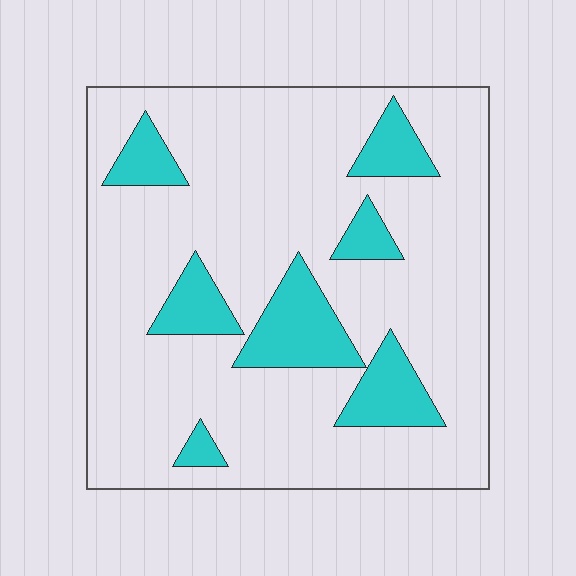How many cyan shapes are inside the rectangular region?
7.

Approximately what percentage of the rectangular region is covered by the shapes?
Approximately 20%.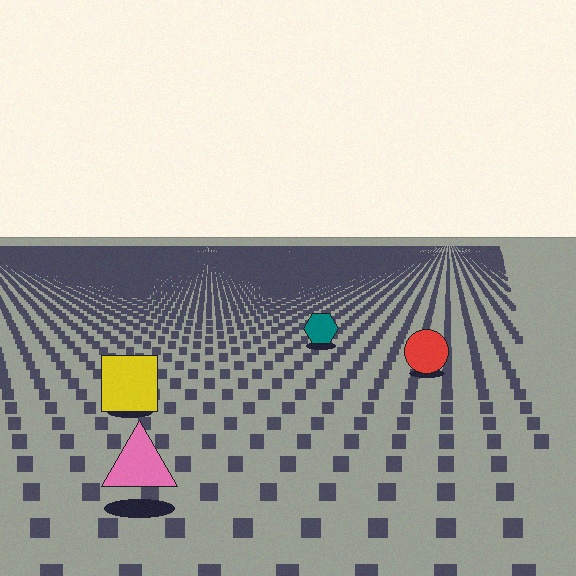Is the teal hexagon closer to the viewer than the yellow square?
No. The yellow square is closer — you can tell from the texture gradient: the ground texture is coarser near it.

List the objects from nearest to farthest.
From nearest to farthest: the pink triangle, the yellow square, the red circle, the teal hexagon.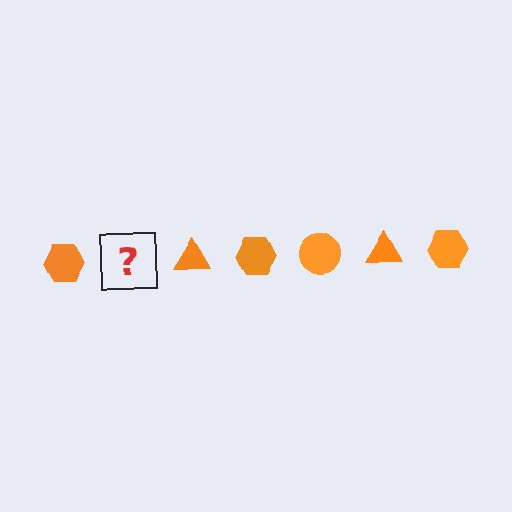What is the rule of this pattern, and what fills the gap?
The rule is that the pattern cycles through hexagon, circle, triangle shapes in orange. The gap should be filled with an orange circle.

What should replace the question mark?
The question mark should be replaced with an orange circle.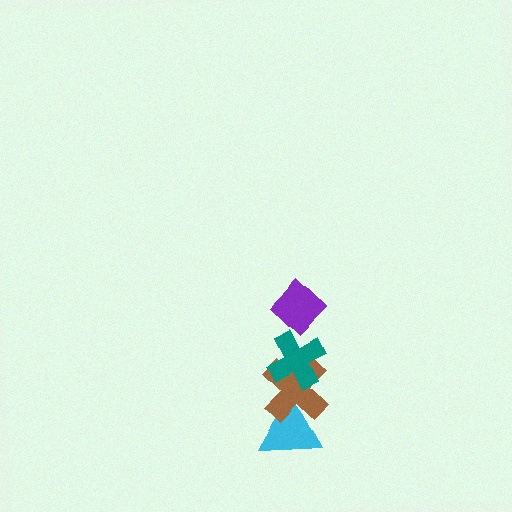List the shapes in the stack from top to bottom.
From top to bottom: the purple diamond, the teal cross, the brown cross, the cyan triangle.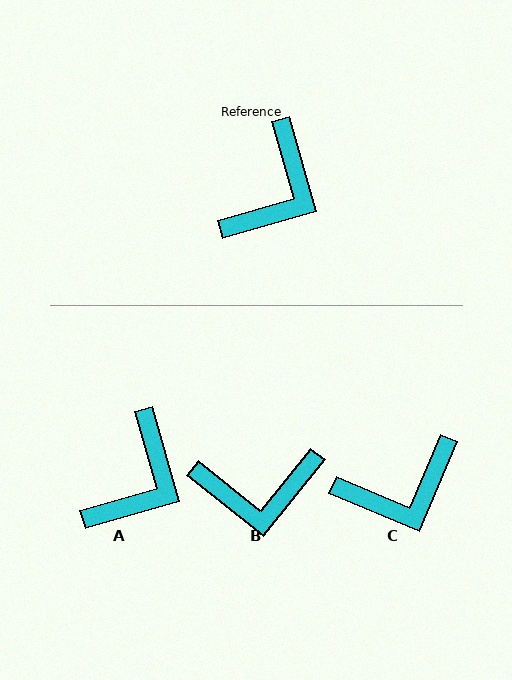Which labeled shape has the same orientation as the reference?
A.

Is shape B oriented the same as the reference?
No, it is off by about 55 degrees.